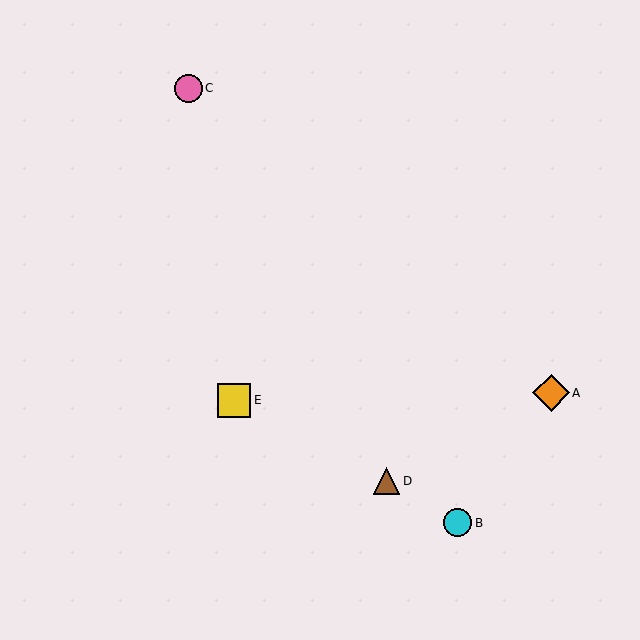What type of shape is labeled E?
Shape E is a yellow square.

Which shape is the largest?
The orange diamond (labeled A) is the largest.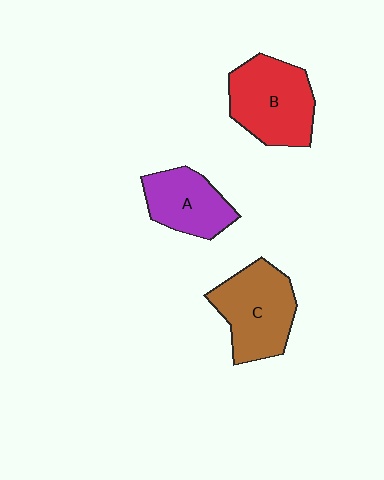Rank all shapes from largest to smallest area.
From largest to smallest: B (red), C (brown), A (purple).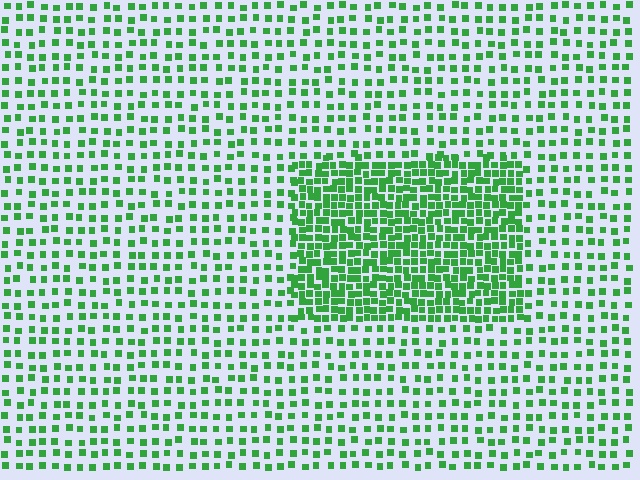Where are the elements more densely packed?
The elements are more densely packed inside the rectangle boundary.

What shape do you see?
I see a rectangle.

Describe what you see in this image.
The image contains small green elements arranged at two different densities. A rectangle-shaped region is visible where the elements are more densely packed than the surrounding area.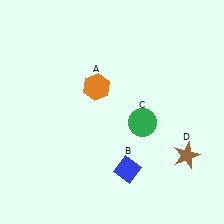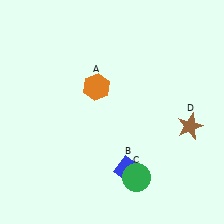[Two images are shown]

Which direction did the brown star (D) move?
The brown star (D) moved up.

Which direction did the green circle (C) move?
The green circle (C) moved down.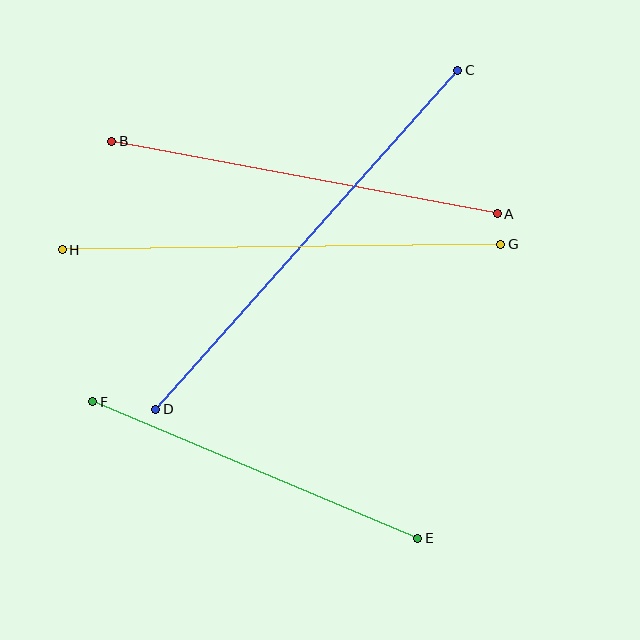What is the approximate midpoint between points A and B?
The midpoint is at approximately (304, 178) pixels.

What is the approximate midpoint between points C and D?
The midpoint is at approximately (307, 240) pixels.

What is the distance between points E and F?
The distance is approximately 353 pixels.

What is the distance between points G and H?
The distance is approximately 438 pixels.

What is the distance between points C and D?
The distance is approximately 454 pixels.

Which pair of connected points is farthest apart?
Points C and D are farthest apart.